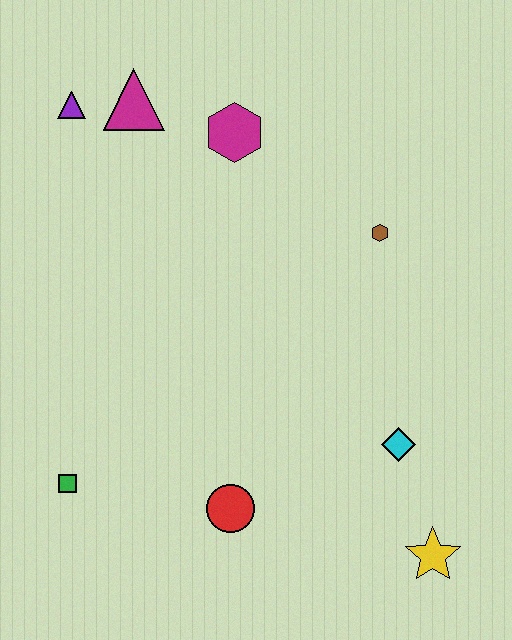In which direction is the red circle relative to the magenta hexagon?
The red circle is below the magenta hexagon.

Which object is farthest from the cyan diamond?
The purple triangle is farthest from the cyan diamond.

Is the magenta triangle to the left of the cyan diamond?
Yes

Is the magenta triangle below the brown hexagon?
No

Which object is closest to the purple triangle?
The magenta triangle is closest to the purple triangle.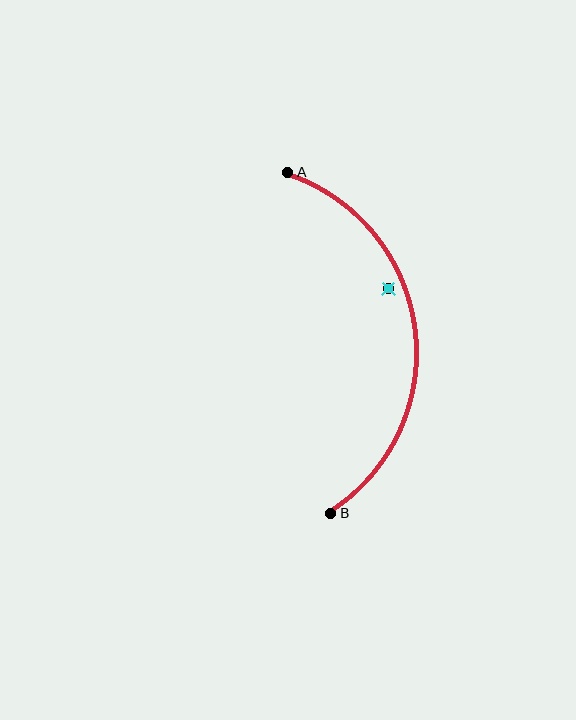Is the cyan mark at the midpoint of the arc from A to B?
No — the cyan mark does not lie on the arc at all. It sits slightly inside the curve.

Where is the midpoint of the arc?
The arc midpoint is the point on the curve farthest from the straight line joining A and B. It sits to the right of that line.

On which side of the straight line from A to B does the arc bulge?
The arc bulges to the right of the straight line connecting A and B.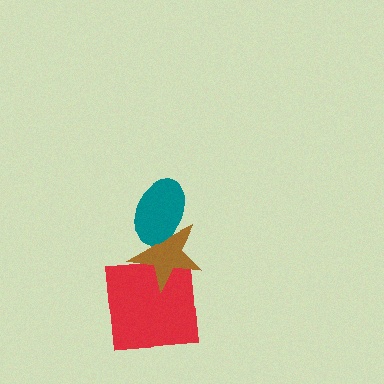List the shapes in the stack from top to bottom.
From top to bottom: the teal ellipse, the brown star, the red square.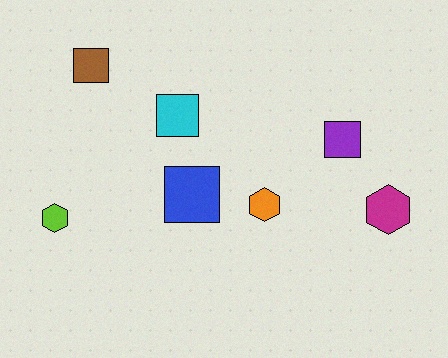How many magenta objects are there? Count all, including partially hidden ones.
There is 1 magenta object.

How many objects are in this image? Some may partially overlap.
There are 7 objects.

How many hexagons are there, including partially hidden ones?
There are 3 hexagons.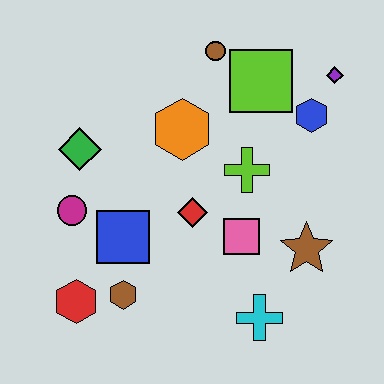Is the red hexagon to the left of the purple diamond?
Yes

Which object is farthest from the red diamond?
The purple diamond is farthest from the red diamond.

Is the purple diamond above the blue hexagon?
Yes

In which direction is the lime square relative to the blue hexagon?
The lime square is to the left of the blue hexagon.